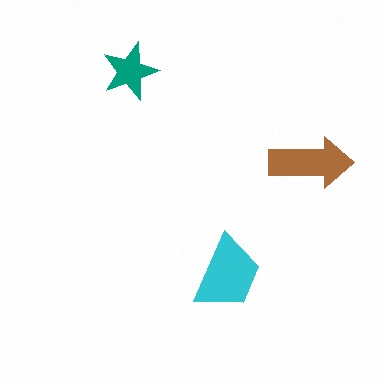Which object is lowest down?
The cyan trapezoid is bottommost.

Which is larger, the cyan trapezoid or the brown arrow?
The cyan trapezoid.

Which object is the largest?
The cyan trapezoid.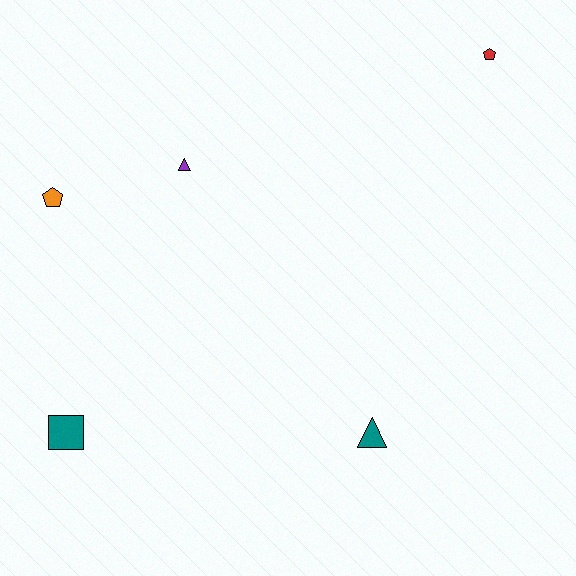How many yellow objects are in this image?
There are no yellow objects.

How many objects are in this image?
There are 5 objects.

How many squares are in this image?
There is 1 square.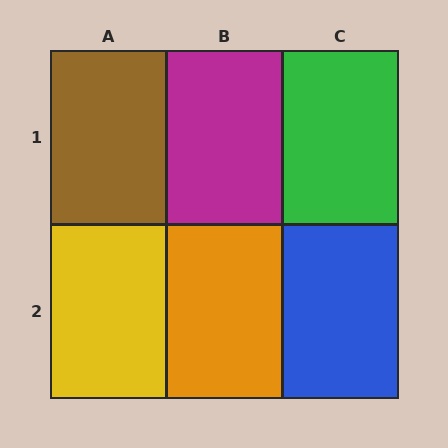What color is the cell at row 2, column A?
Yellow.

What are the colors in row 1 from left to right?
Brown, magenta, green.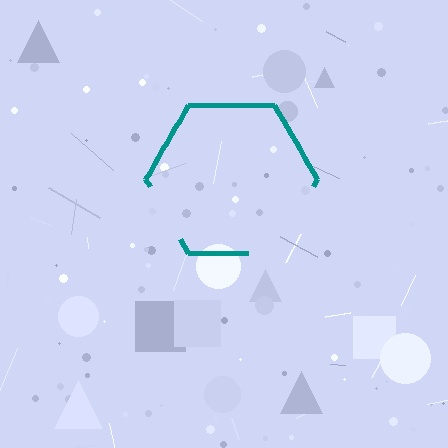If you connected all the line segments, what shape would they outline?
They would outline a hexagon.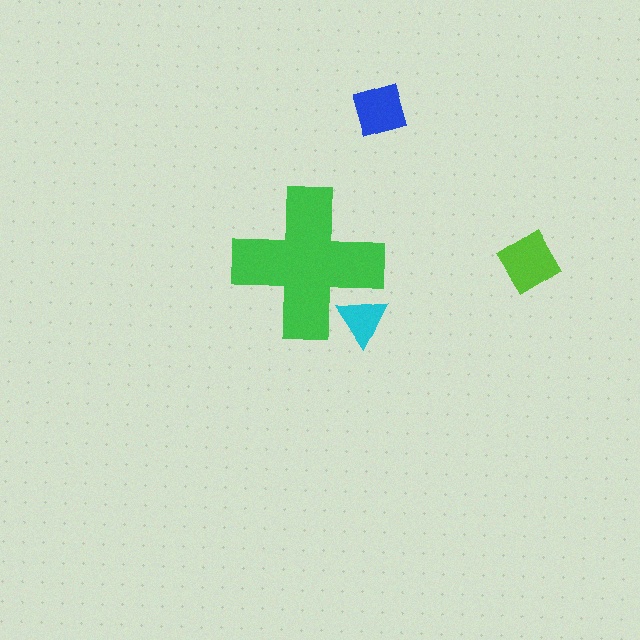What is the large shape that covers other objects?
A green cross.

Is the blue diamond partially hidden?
No, the blue diamond is fully visible.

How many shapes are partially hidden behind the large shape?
1 shape is partially hidden.